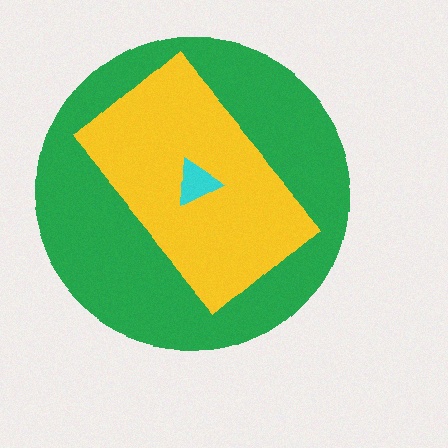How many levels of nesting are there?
3.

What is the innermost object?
The cyan triangle.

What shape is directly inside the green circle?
The yellow rectangle.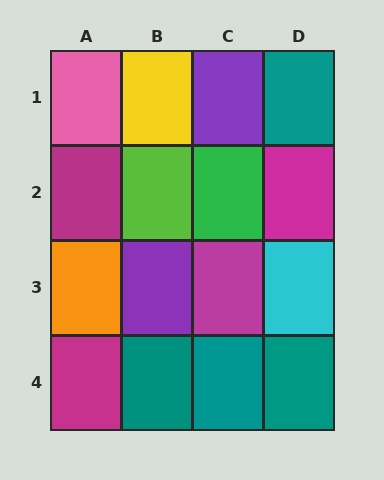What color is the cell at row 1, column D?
Teal.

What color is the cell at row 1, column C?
Purple.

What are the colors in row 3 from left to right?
Orange, purple, magenta, cyan.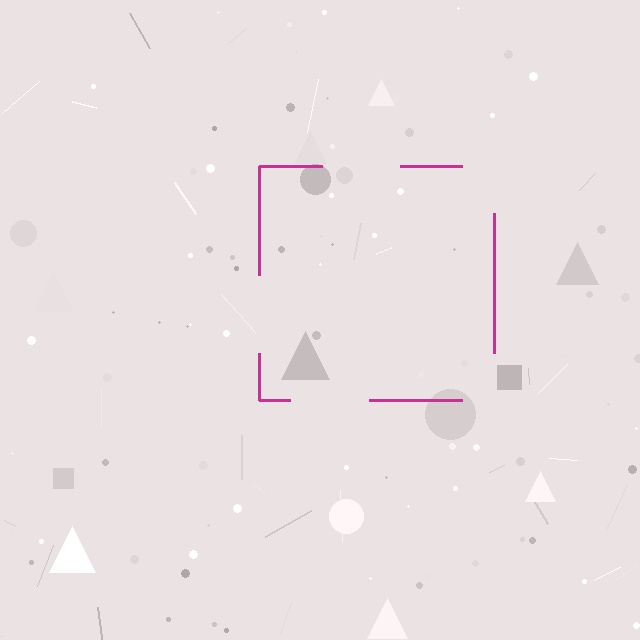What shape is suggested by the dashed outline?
The dashed outline suggests a square.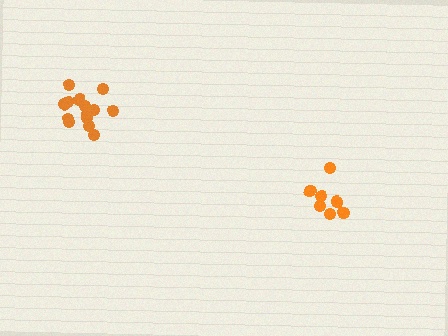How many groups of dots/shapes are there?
There are 2 groups.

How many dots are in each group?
Group 1: 8 dots, Group 2: 14 dots (22 total).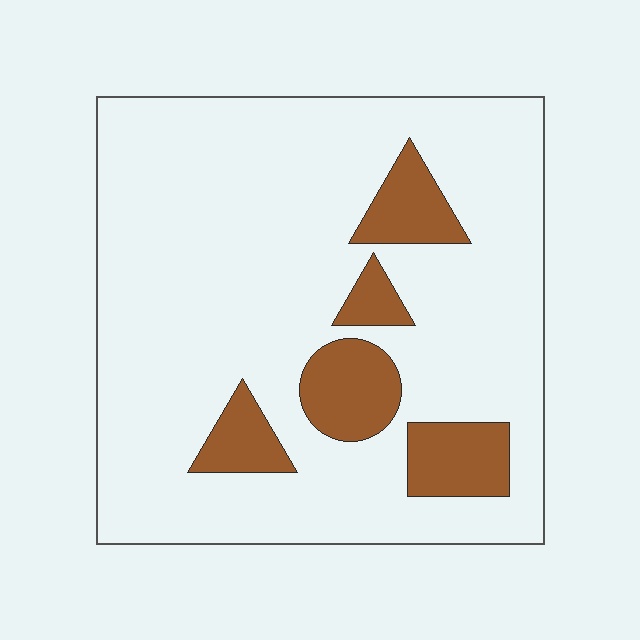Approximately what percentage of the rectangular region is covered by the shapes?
Approximately 15%.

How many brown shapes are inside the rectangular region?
5.